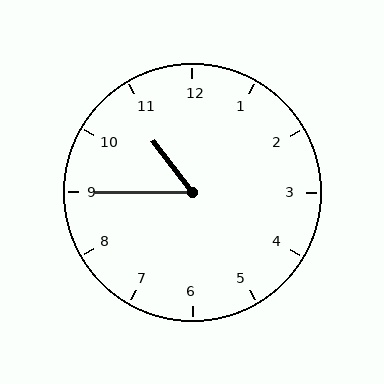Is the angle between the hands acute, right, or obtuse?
It is acute.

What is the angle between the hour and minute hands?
Approximately 52 degrees.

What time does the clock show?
10:45.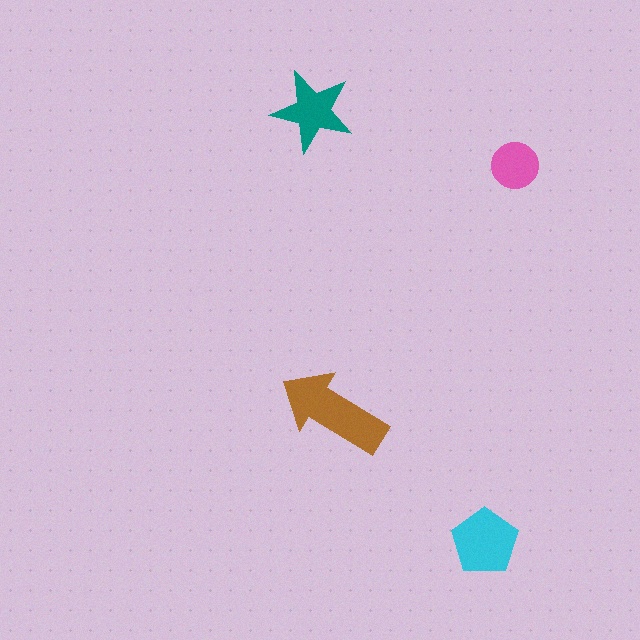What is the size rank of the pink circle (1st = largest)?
4th.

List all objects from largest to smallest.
The brown arrow, the cyan pentagon, the teal star, the pink circle.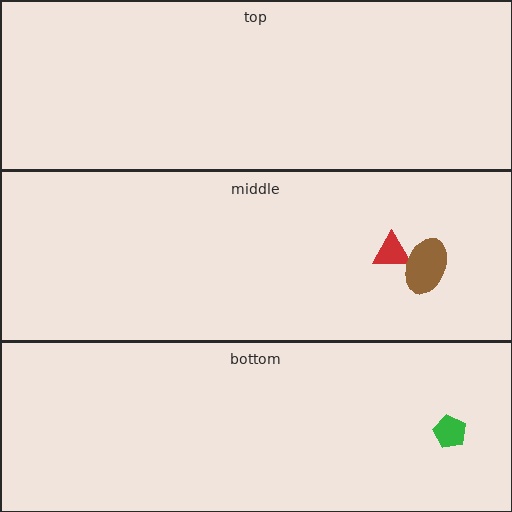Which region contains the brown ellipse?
The middle region.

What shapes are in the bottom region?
The green pentagon.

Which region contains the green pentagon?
The bottom region.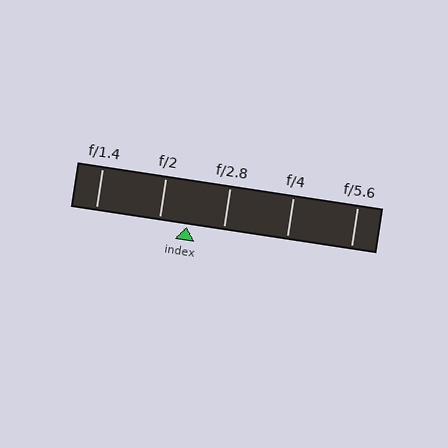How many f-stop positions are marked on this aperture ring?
There are 5 f-stop positions marked.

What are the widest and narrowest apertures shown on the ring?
The widest aperture shown is f/1.4 and the narrowest is f/5.6.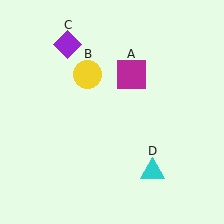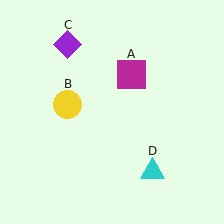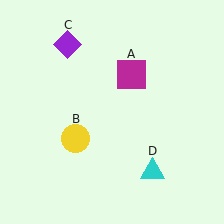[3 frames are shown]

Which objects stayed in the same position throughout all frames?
Magenta square (object A) and purple diamond (object C) and cyan triangle (object D) remained stationary.